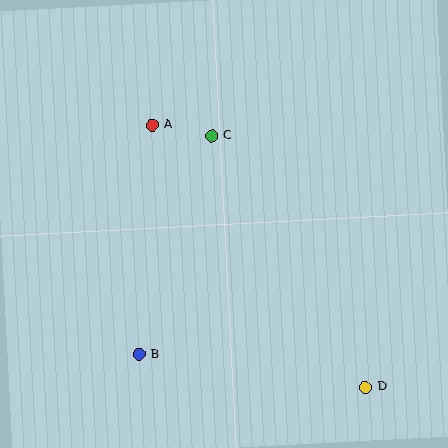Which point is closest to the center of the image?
Point C at (211, 136) is closest to the center.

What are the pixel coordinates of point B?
Point B is at (139, 354).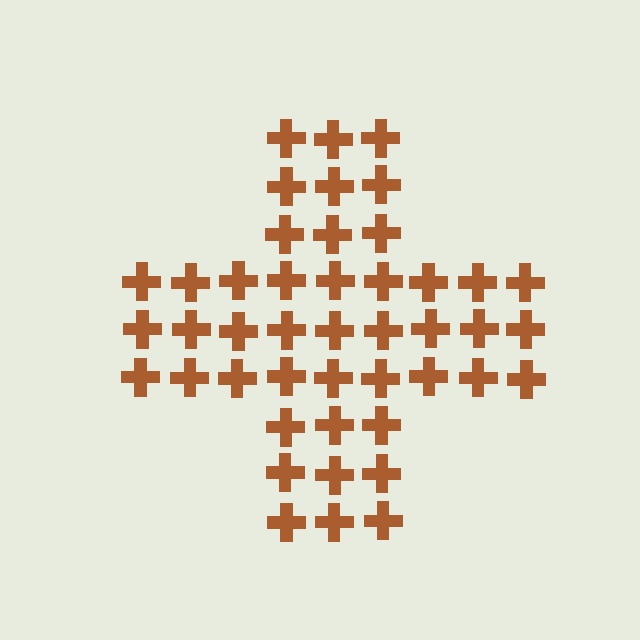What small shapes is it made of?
It is made of small crosses.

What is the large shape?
The large shape is a cross.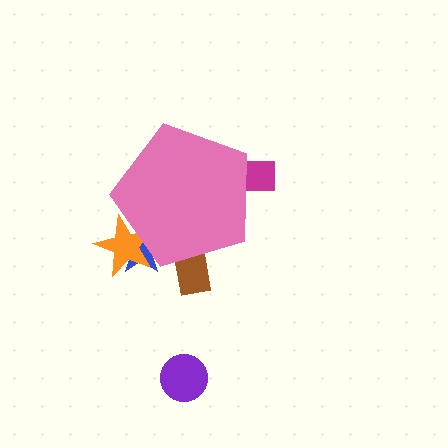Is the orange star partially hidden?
Yes, the orange star is partially hidden behind the pink pentagon.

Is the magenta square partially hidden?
Yes, the magenta square is partially hidden behind the pink pentagon.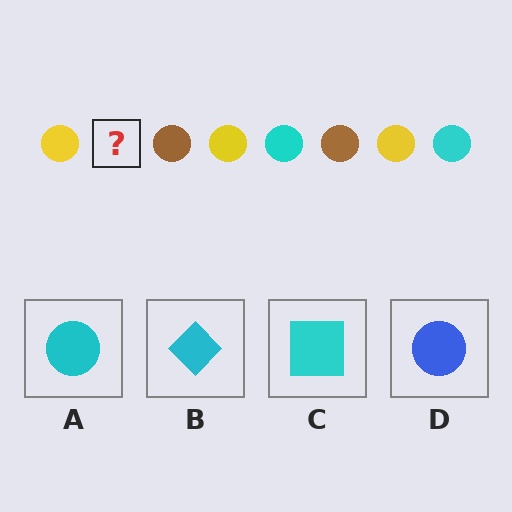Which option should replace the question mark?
Option A.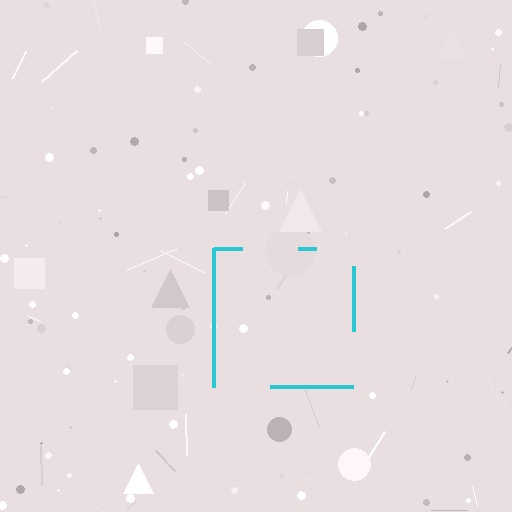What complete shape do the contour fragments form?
The contour fragments form a square.